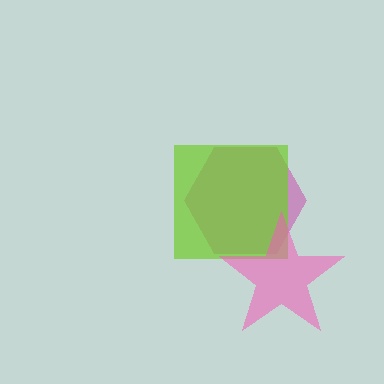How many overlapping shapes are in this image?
There are 3 overlapping shapes in the image.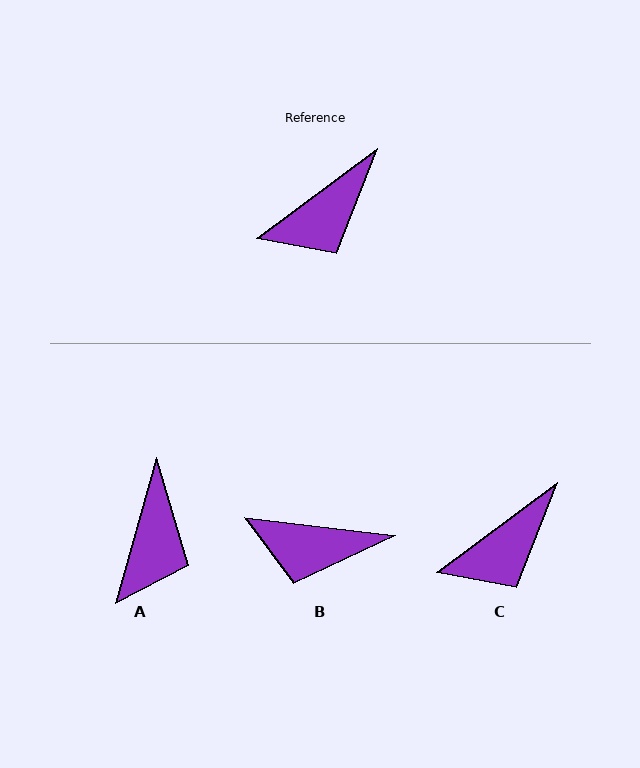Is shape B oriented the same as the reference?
No, it is off by about 43 degrees.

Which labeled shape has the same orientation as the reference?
C.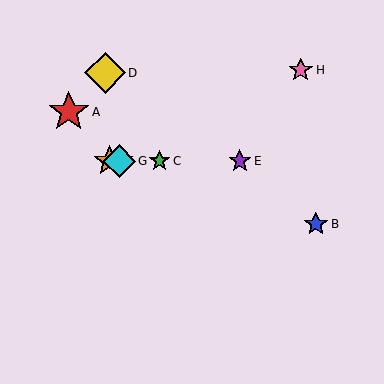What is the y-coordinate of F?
Object F is at y≈161.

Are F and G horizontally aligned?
Yes, both are at y≈161.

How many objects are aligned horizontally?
4 objects (C, E, F, G) are aligned horizontally.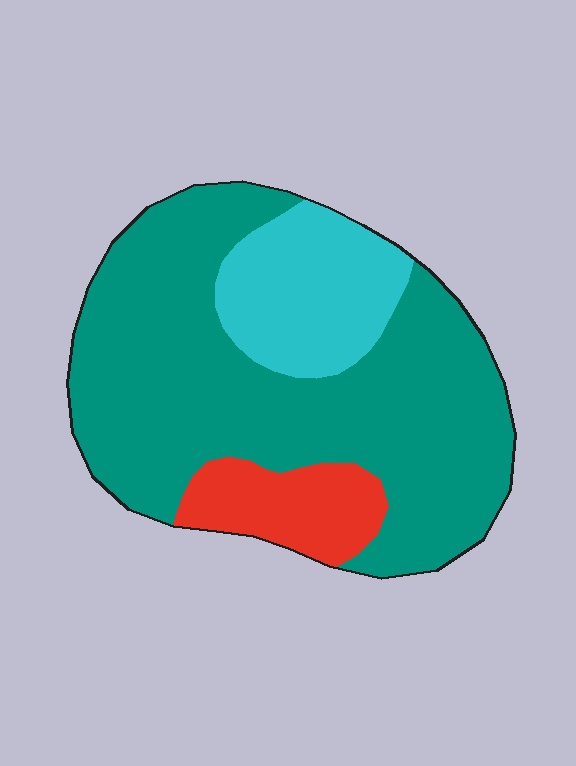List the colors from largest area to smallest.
From largest to smallest: teal, cyan, red.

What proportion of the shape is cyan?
Cyan covers 19% of the shape.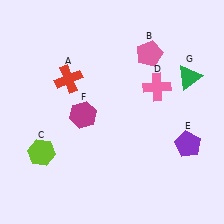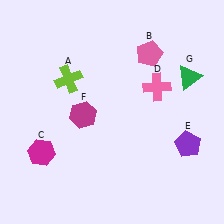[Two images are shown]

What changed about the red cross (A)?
In Image 1, A is red. In Image 2, it changed to lime.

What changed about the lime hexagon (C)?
In Image 1, C is lime. In Image 2, it changed to magenta.